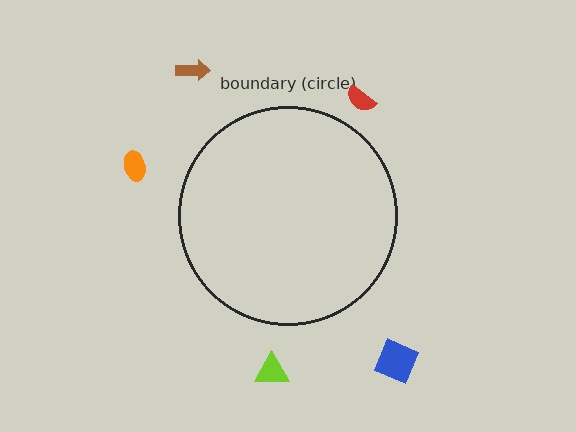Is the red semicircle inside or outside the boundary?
Outside.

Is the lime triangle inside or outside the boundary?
Outside.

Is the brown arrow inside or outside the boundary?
Outside.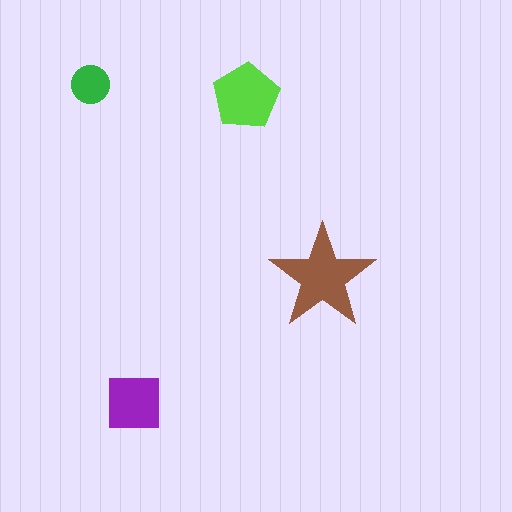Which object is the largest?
The brown star.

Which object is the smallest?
The green circle.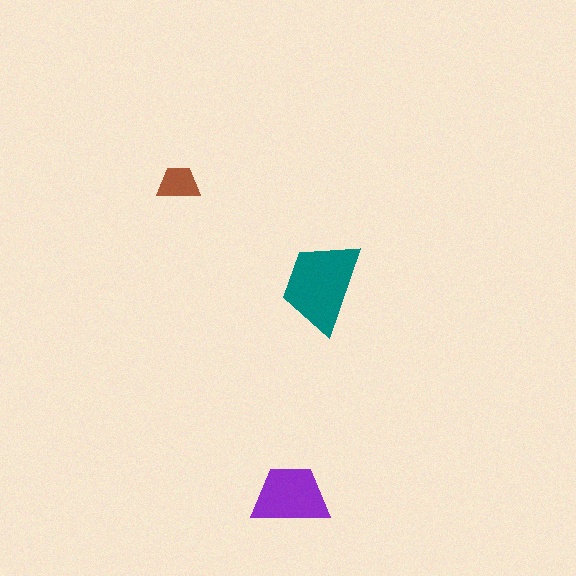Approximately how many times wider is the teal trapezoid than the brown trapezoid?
About 2 times wider.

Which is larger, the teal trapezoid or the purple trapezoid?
The teal one.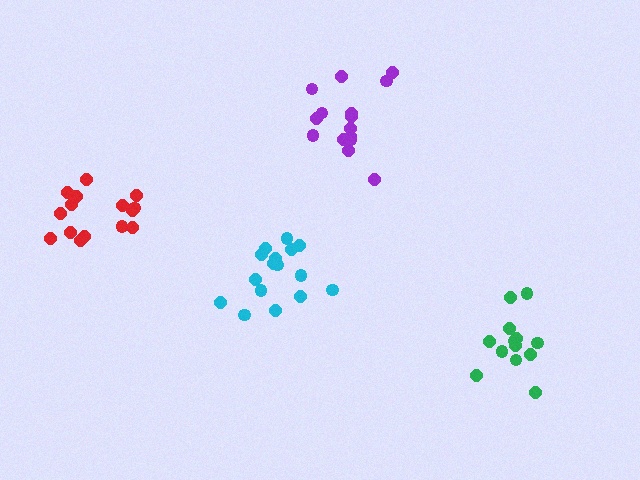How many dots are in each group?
Group 1: 15 dots, Group 2: 15 dots, Group 3: 13 dots, Group 4: 16 dots (59 total).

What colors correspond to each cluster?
The clusters are colored: red, purple, green, cyan.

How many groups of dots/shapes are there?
There are 4 groups.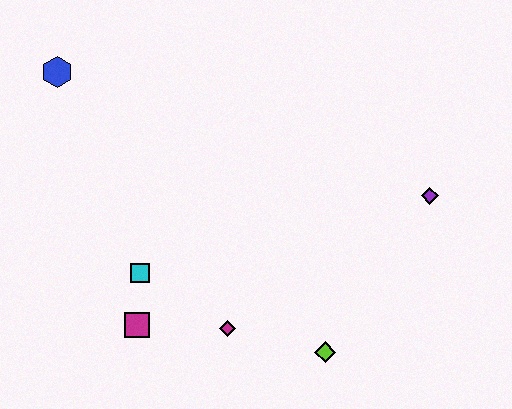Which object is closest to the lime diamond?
The magenta diamond is closest to the lime diamond.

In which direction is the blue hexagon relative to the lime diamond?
The blue hexagon is above the lime diamond.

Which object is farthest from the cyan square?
The purple diamond is farthest from the cyan square.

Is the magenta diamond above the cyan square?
No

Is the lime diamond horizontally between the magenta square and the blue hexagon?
No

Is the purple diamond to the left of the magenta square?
No